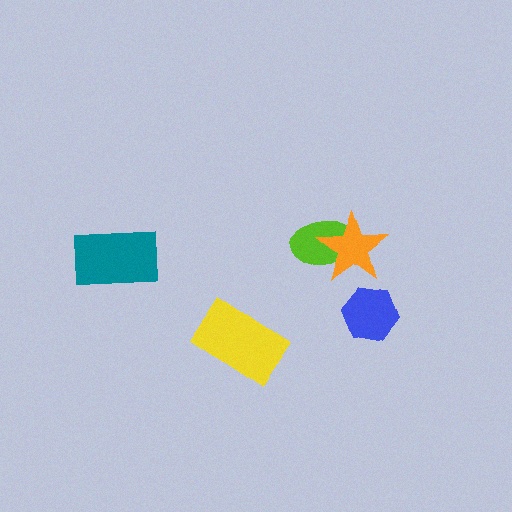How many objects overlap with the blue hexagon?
0 objects overlap with the blue hexagon.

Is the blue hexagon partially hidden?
No, no other shape covers it.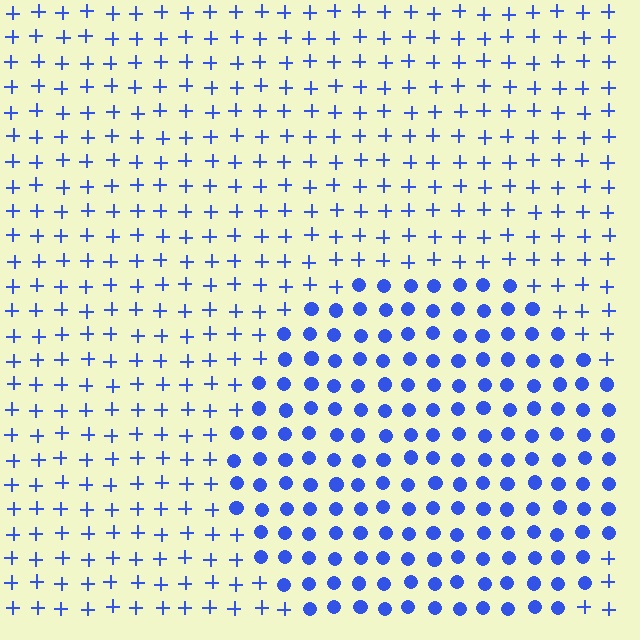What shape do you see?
I see a circle.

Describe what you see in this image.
The image is filled with small blue elements arranged in a uniform grid. A circle-shaped region contains circles, while the surrounding area contains plus signs. The boundary is defined purely by the change in element shape.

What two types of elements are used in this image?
The image uses circles inside the circle region and plus signs outside it.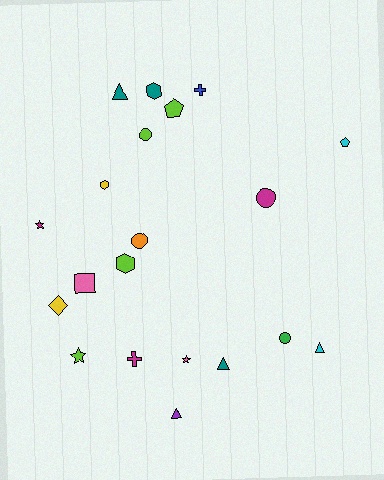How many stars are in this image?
There are 3 stars.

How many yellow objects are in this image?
There are 2 yellow objects.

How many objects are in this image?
There are 20 objects.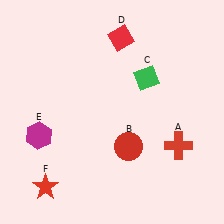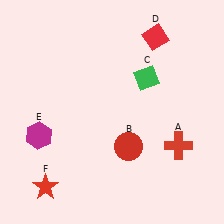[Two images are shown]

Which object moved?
The red diamond (D) moved right.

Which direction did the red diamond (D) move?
The red diamond (D) moved right.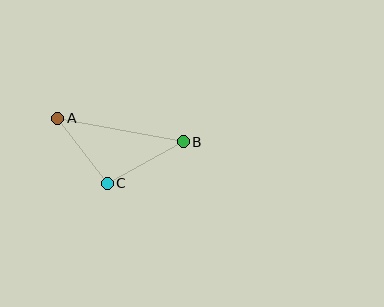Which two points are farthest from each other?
Points A and B are farthest from each other.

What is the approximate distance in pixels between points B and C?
The distance between B and C is approximately 87 pixels.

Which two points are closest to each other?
Points A and C are closest to each other.